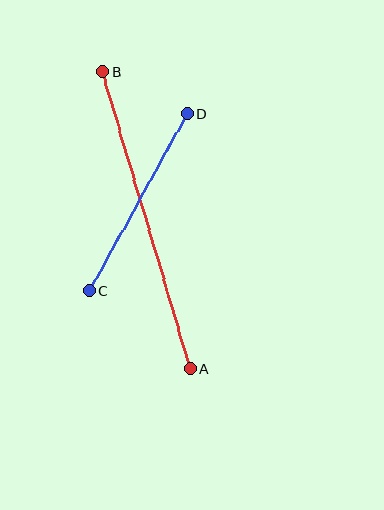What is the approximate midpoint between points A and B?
The midpoint is at approximately (146, 220) pixels.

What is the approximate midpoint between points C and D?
The midpoint is at approximately (138, 202) pixels.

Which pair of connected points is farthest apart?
Points A and B are farthest apart.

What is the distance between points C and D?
The distance is approximately 202 pixels.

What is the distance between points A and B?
The distance is approximately 309 pixels.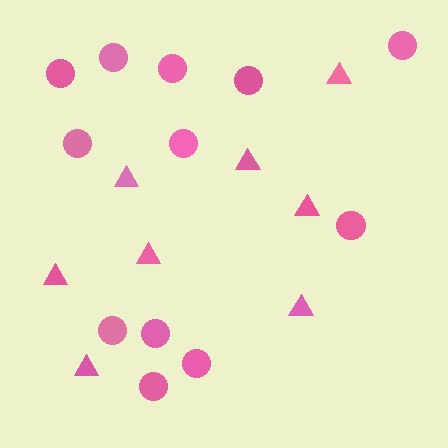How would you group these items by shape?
There are 2 groups: one group of triangles (8) and one group of circles (12).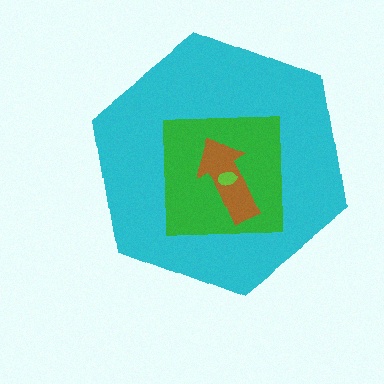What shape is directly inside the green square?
The brown arrow.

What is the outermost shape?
The cyan hexagon.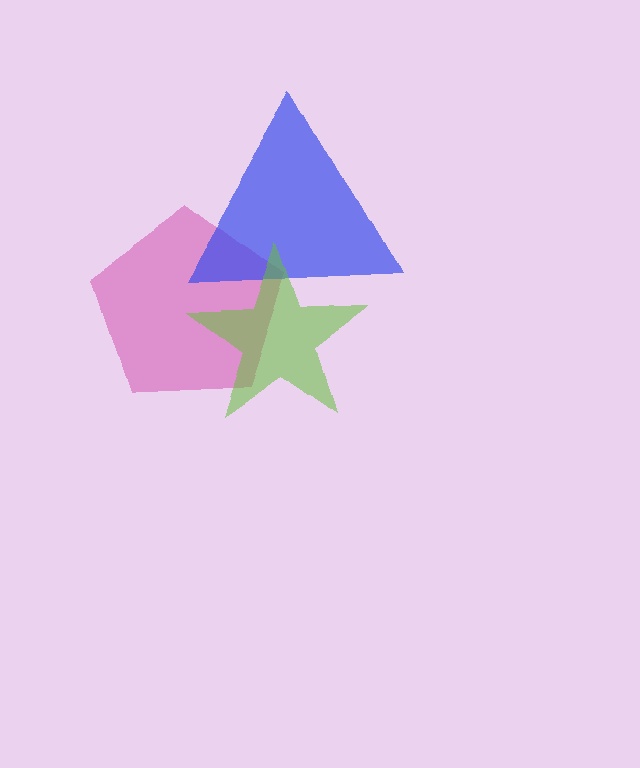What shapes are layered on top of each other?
The layered shapes are: a magenta pentagon, a blue triangle, a lime star.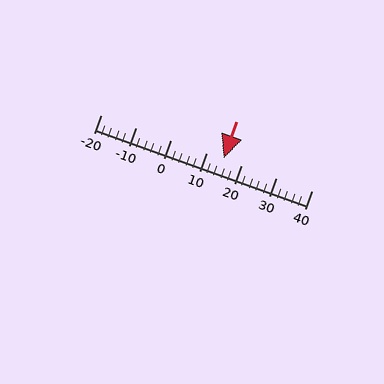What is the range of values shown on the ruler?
The ruler shows values from -20 to 40.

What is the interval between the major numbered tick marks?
The major tick marks are spaced 10 units apart.